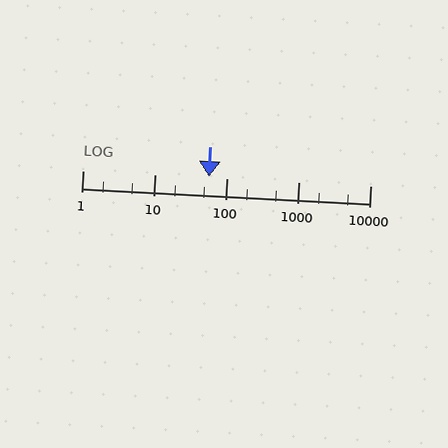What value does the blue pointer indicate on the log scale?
The pointer indicates approximately 57.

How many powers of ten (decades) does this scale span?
The scale spans 4 decades, from 1 to 10000.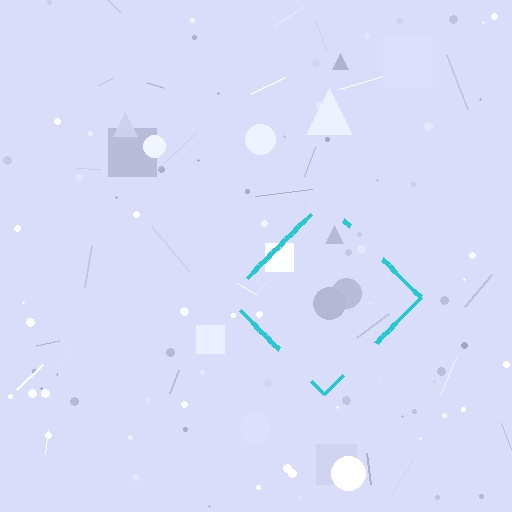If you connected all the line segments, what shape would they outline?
They would outline a diamond.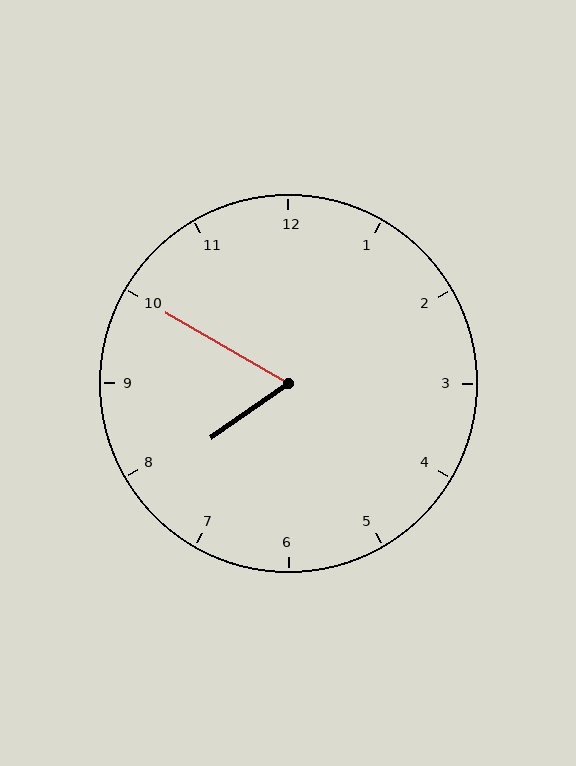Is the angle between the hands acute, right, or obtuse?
It is acute.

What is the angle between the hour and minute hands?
Approximately 65 degrees.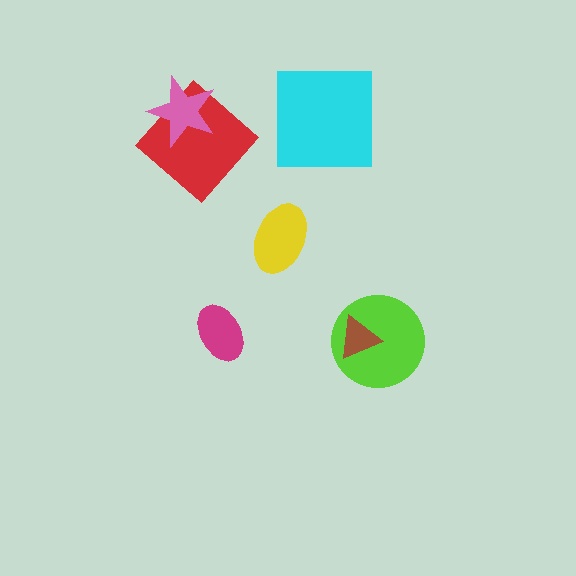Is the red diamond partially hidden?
Yes, it is partially covered by another shape.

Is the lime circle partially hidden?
Yes, it is partially covered by another shape.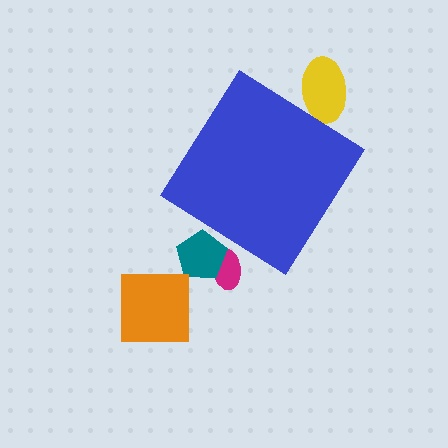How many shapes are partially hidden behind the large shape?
3 shapes are partially hidden.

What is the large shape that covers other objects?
A blue diamond.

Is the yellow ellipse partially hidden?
Yes, the yellow ellipse is partially hidden behind the blue diamond.